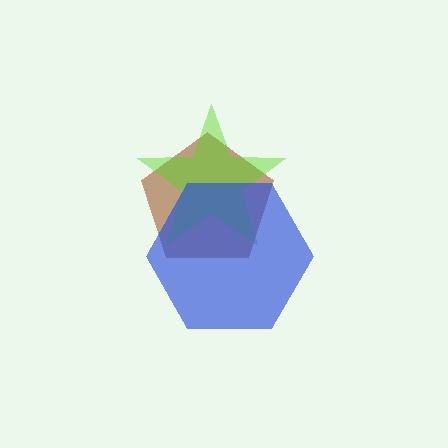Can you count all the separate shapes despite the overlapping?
Yes, there are 3 separate shapes.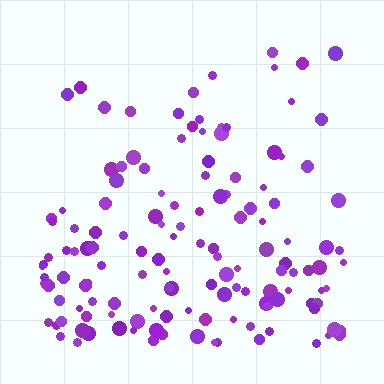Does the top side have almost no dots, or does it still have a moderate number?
Still a moderate number, just noticeably fewer than the bottom.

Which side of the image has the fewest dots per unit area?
The top.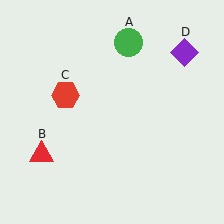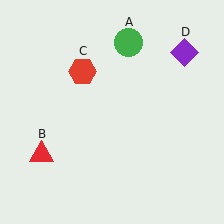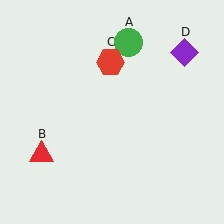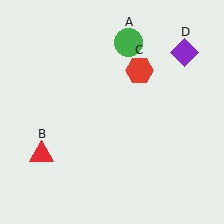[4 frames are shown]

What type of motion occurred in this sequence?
The red hexagon (object C) rotated clockwise around the center of the scene.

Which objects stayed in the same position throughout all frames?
Green circle (object A) and red triangle (object B) and purple diamond (object D) remained stationary.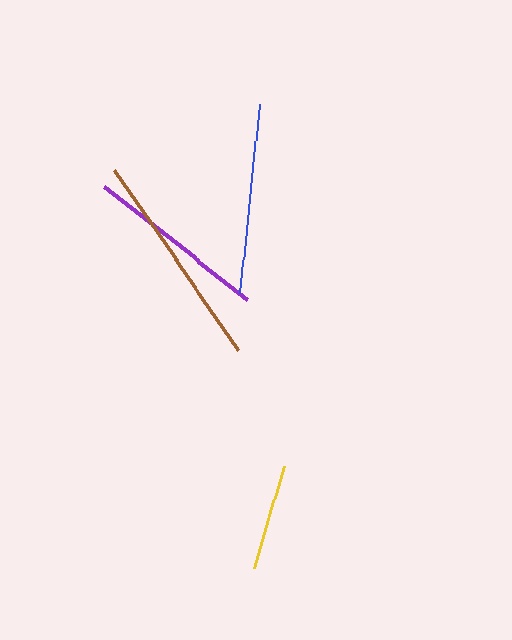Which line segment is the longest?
The brown line is the longest at approximately 218 pixels.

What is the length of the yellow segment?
The yellow segment is approximately 106 pixels long.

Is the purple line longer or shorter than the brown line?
The brown line is longer than the purple line.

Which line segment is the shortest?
The yellow line is the shortest at approximately 106 pixels.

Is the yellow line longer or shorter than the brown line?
The brown line is longer than the yellow line.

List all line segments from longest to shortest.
From longest to shortest: brown, blue, purple, yellow.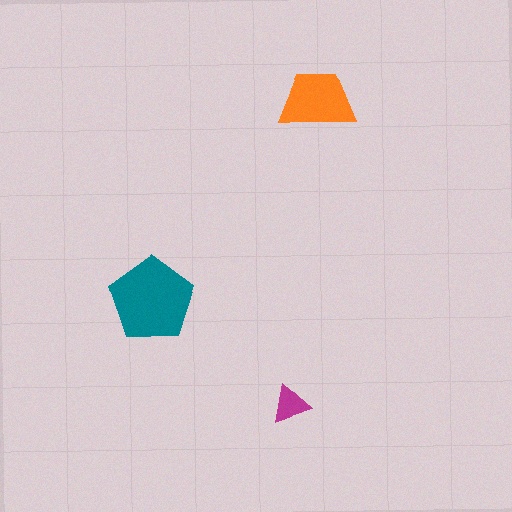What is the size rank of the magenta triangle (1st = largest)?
3rd.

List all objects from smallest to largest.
The magenta triangle, the orange trapezoid, the teal pentagon.